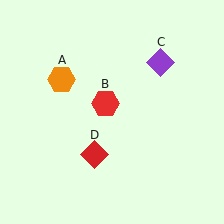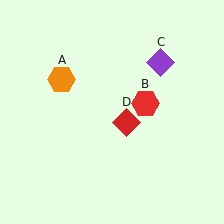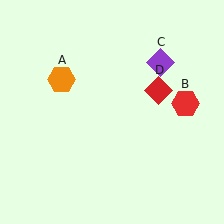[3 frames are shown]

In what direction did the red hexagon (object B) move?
The red hexagon (object B) moved right.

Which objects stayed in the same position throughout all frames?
Orange hexagon (object A) and purple diamond (object C) remained stationary.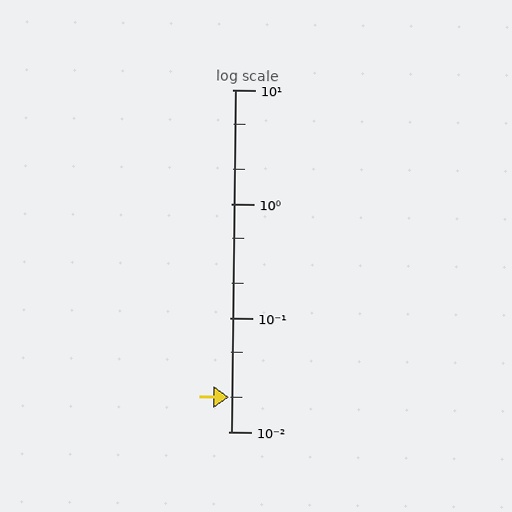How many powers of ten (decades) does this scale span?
The scale spans 3 decades, from 0.01 to 10.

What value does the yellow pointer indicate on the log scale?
The pointer indicates approximately 0.02.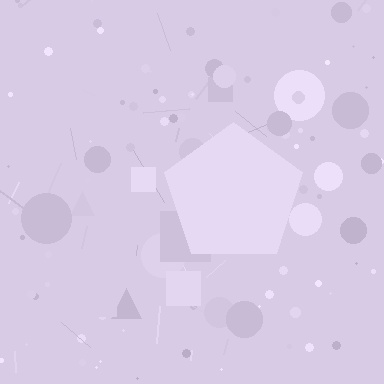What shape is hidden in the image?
A pentagon is hidden in the image.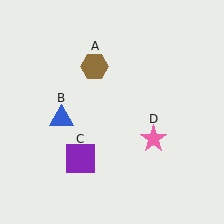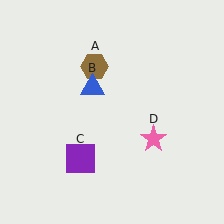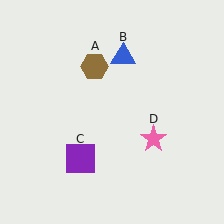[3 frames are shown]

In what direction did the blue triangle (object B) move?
The blue triangle (object B) moved up and to the right.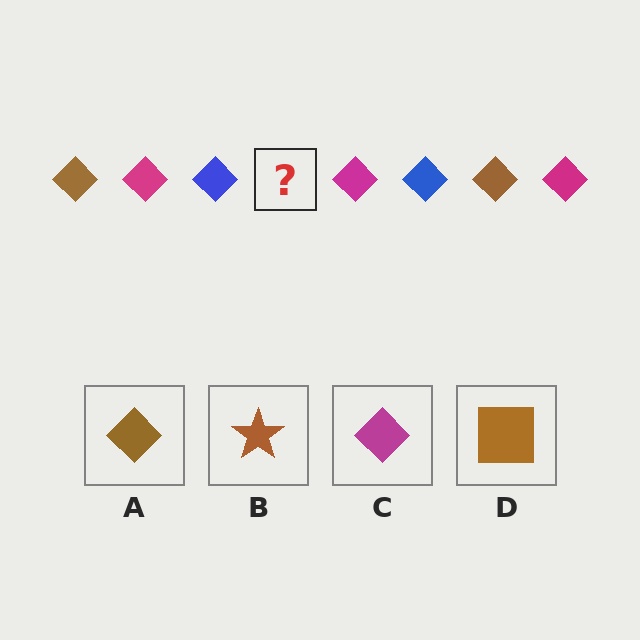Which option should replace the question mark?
Option A.